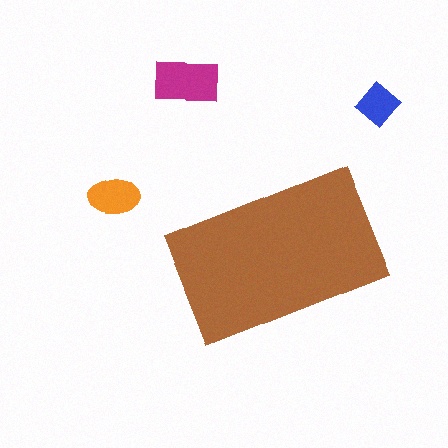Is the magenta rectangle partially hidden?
No, the magenta rectangle is fully visible.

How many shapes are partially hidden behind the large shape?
0 shapes are partially hidden.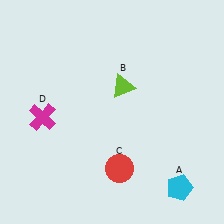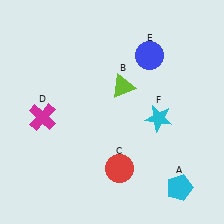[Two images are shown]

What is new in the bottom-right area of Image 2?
A cyan star (F) was added in the bottom-right area of Image 2.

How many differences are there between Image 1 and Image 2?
There are 2 differences between the two images.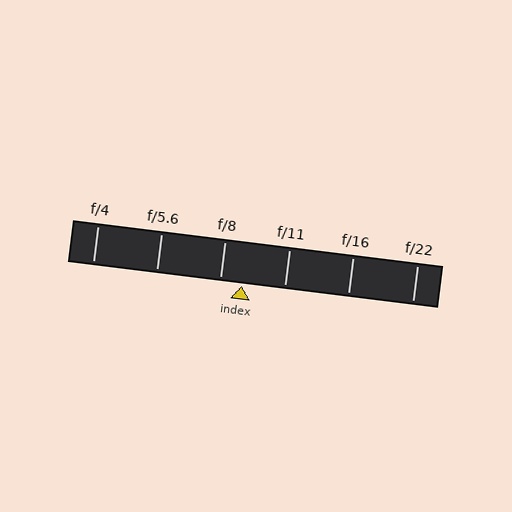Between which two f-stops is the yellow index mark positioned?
The index mark is between f/8 and f/11.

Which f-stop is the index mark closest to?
The index mark is closest to f/8.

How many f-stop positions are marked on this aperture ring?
There are 6 f-stop positions marked.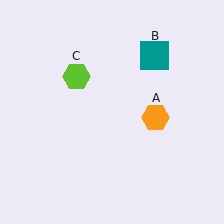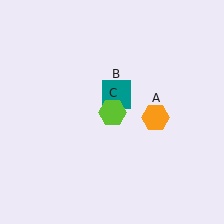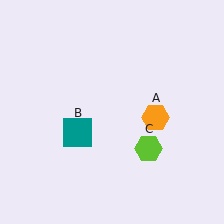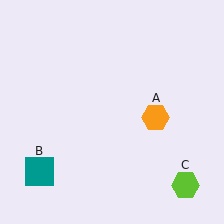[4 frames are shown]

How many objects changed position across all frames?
2 objects changed position: teal square (object B), lime hexagon (object C).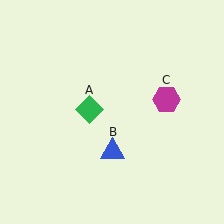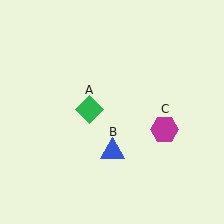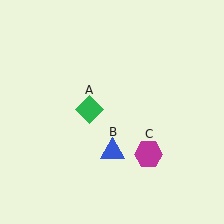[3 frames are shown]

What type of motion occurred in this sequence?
The magenta hexagon (object C) rotated clockwise around the center of the scene.